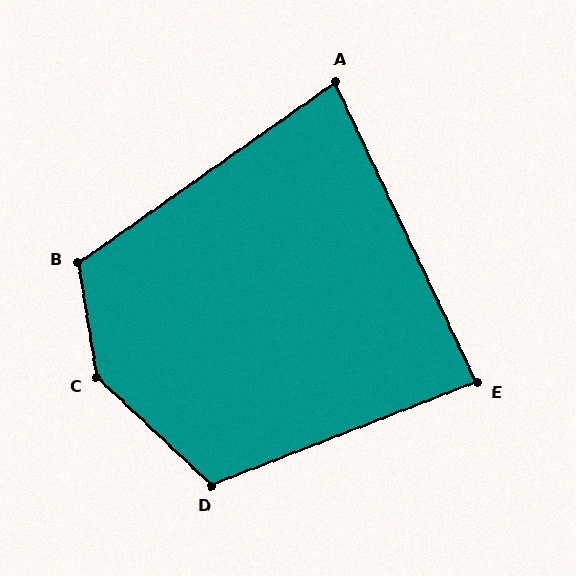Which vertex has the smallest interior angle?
A, at approximately 80 degrees.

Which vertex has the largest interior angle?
C, at approximately 142 degrees.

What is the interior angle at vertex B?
Approximately 116 degrees (obtuse).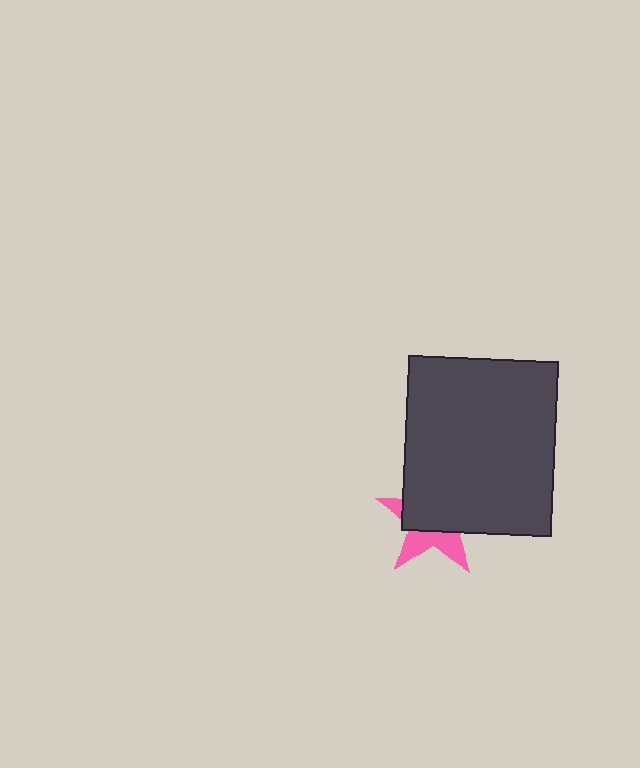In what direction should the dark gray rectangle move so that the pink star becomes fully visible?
The dark gray rectangle should move up. That is the shortest direction to clear the overlap and leave the pink star fully visible.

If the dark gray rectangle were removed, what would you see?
You would see the complete pink star.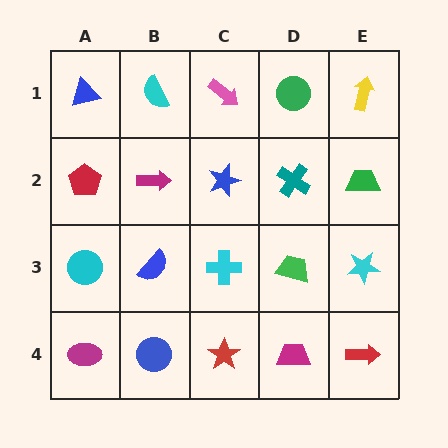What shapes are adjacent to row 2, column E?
A yellow arrow (row 1, column E), a cyan star (row 3, column E), a teal cross (row 2, column D).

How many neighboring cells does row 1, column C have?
3.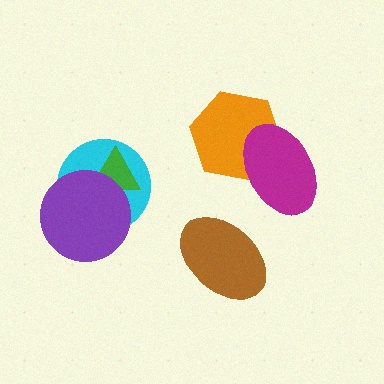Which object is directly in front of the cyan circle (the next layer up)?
The green triangle is directly in front of the cyan circle.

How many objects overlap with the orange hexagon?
1 object overlaps with the orange hexagon.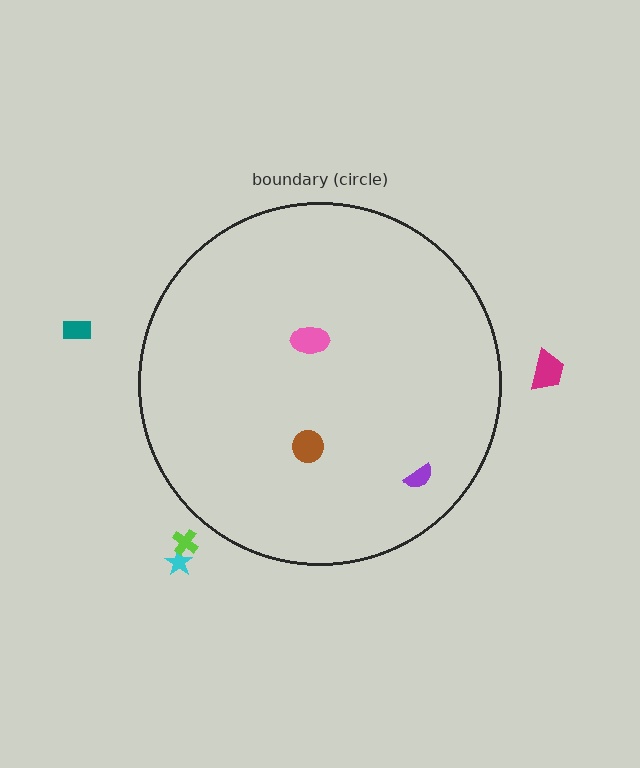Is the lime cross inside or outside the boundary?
Outside.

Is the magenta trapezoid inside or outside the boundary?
Outside.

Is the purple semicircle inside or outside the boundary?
Inside.